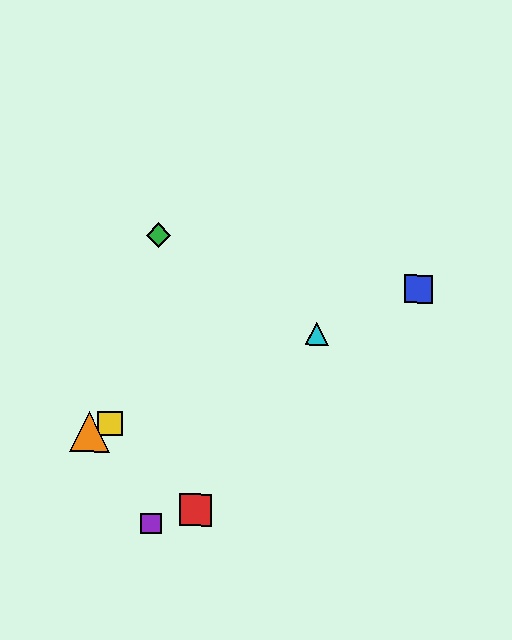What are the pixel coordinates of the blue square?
The blue square is at (419, 289).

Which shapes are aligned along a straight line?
The blue square, the yellow square, the orange triangle, the cyan triangle are aligned along a straight line.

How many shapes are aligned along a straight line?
4 shapes (the blue square, the yellow square, the orange triangle, the cyan triangle) are aligned along a straight line.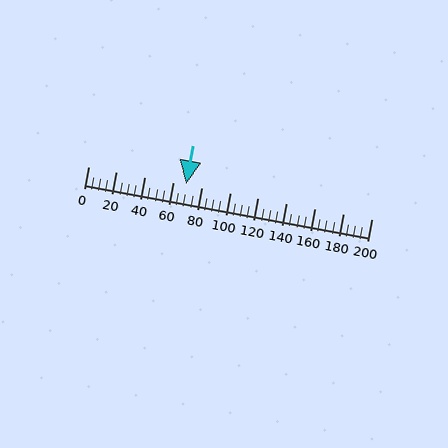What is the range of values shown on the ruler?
The ruler shows values from 0 to 200.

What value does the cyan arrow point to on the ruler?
The cyan arrow points to approximately 69.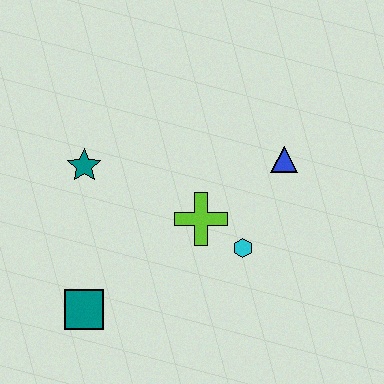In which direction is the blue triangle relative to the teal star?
The blue triangle is to the right of the teal star.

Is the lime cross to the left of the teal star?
No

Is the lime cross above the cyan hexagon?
Yes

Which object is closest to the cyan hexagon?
The lime cross is closest to the cyan hexagon.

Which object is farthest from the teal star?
The blue triangle is farthest from the teal star.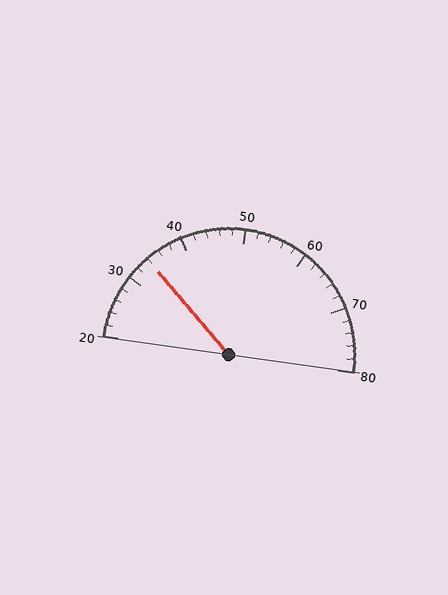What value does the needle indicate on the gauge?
The needle indicates approximately 34.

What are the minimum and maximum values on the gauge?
The gauge ranges from 20 to 80.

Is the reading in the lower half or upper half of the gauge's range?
The reading is in the lower half of the range (20 to 80).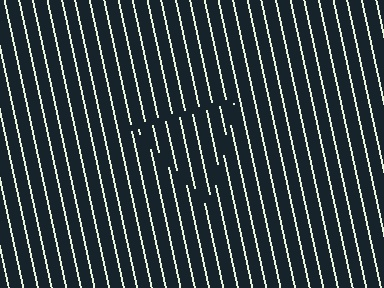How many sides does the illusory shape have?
3 sides — the line-ends trace a triangle.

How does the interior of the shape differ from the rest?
The interior of the shape contains the same grating, shifted by half a period — the contour is defined by the phase discontinuity where line-ends from the inner and outer gratings abut.